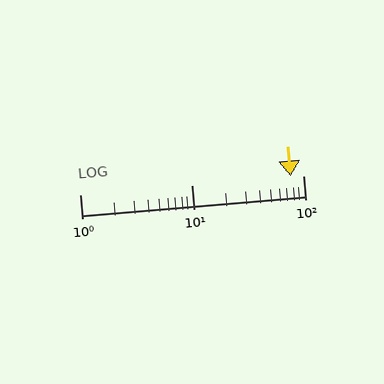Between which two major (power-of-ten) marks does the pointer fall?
The pointer is between 10 and 100.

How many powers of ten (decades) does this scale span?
The scale spans 2 decades, from 1 to 100.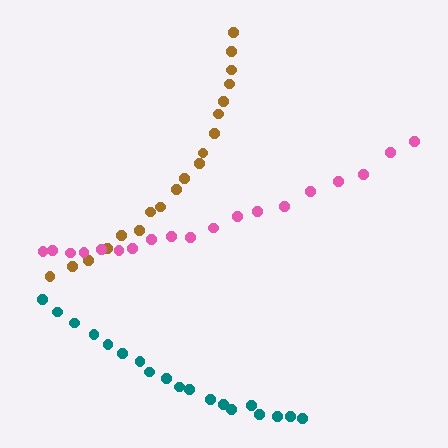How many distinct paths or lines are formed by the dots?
There are 3 distinct paths.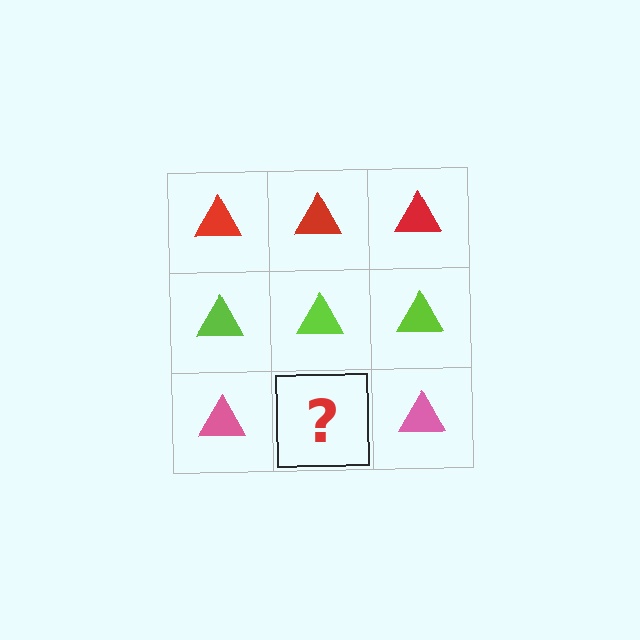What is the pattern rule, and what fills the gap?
The rule is that each row has a consistent color. The gap should be filled with a pink triangle.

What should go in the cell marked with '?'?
The missing cell should contain a pink triangle.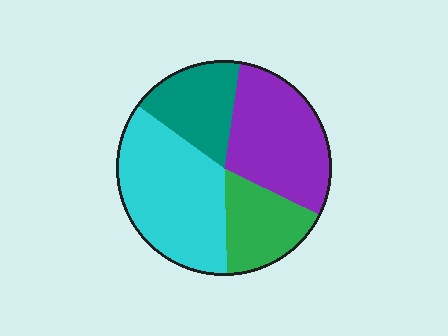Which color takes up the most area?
Cyan, at roughly 35%.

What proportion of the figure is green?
Green covers roughly 15% of the figure.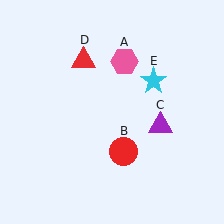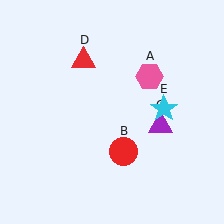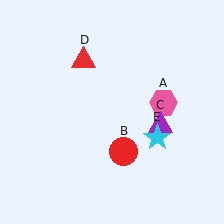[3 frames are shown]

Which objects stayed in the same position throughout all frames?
Red circle (object B) and purple triangle (object C) and red triangle (object D) remained stationary.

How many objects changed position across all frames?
2 objects changed position: pink hexagon (object A), cyan star (object E).